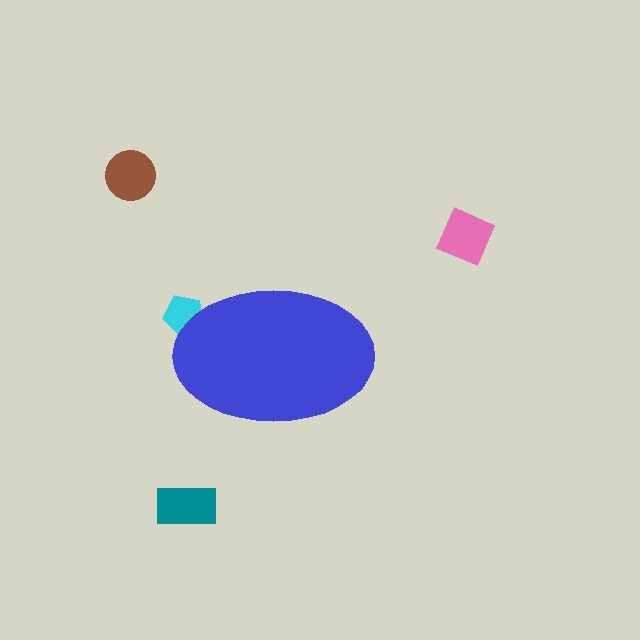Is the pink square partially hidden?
No, the pink square is fully visible.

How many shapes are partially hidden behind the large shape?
1 shape is partially hidden.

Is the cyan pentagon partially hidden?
Yes, the cyan pentagon is partially hidden behind the blue ellipse.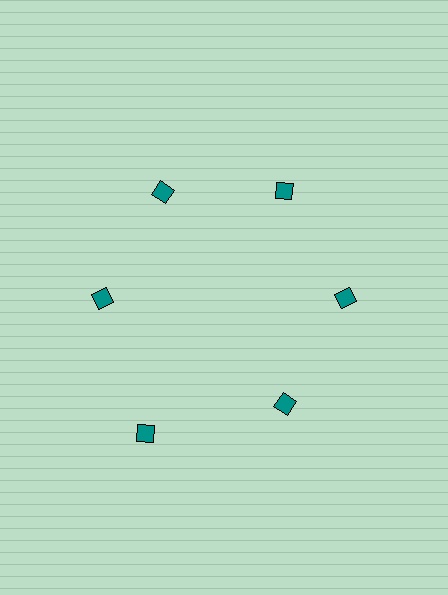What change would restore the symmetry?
The symmetry would be restored by moving it inward, back onto the ring so that all 6 diamonds sit at equal angles and equal distance from the center.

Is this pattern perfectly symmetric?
No. The 6 teal diamonds are arranged in a ring, but one element near the 7 o'clock position is pushed outward from the center, breaking the 6-fold rotational symmetry.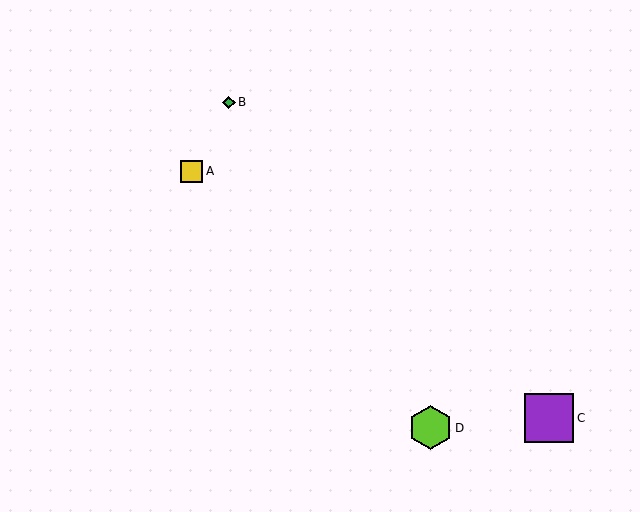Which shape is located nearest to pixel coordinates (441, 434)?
The lime hexagon (labeled D) at (430, 428) is nearest to that location.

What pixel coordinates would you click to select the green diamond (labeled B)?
Click at (229, 102) to select the green diamond B.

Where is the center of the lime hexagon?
The center of the lime hexagon is at (430, 428).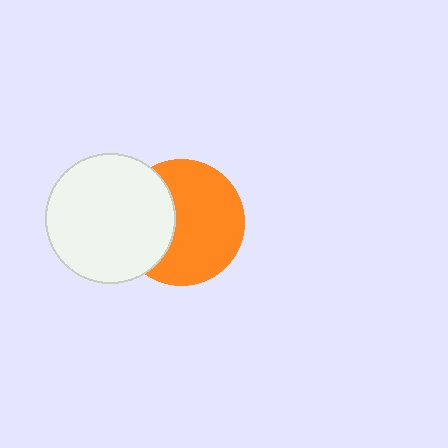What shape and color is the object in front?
The object in front is a white circle.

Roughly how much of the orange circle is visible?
Most of it is visible (roughly 65%).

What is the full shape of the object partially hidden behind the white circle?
The partially hidden object is an orange circle.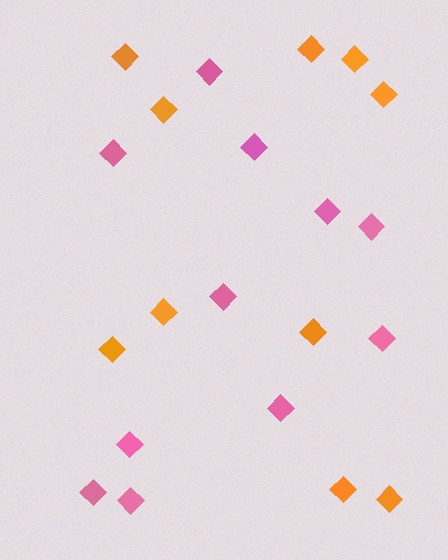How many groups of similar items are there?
There are 2 groups: one group of pink diamonds (11) and one group of orange diamonds (10).